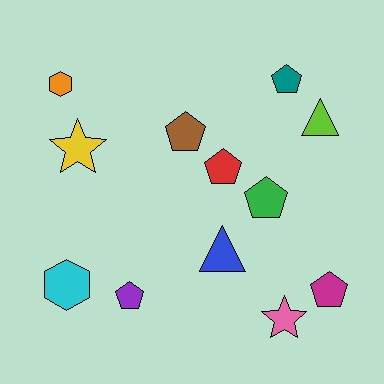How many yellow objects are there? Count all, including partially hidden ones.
There is 1 yellow object.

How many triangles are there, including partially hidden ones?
There are 2 triangles.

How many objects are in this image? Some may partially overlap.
There are 12 objects.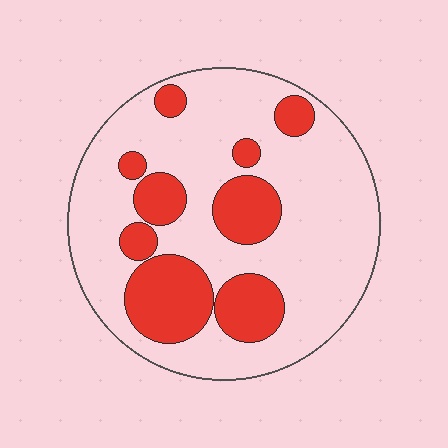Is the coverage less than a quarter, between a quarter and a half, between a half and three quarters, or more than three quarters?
Between a quarter and a half.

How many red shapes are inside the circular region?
9.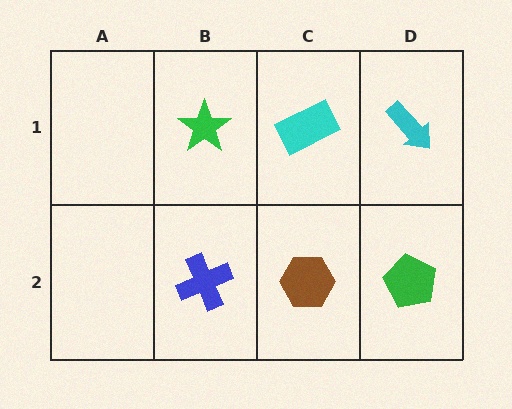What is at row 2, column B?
A blue cross.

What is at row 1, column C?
A cyan rectangle.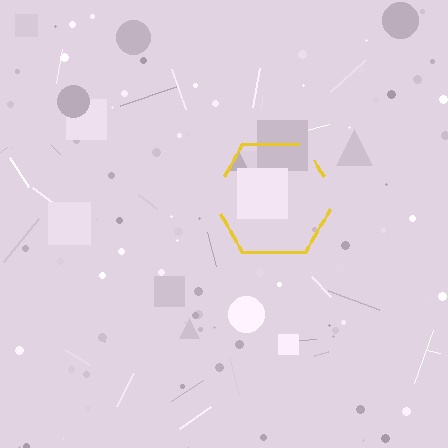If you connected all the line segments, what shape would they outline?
They would outline a hexagon.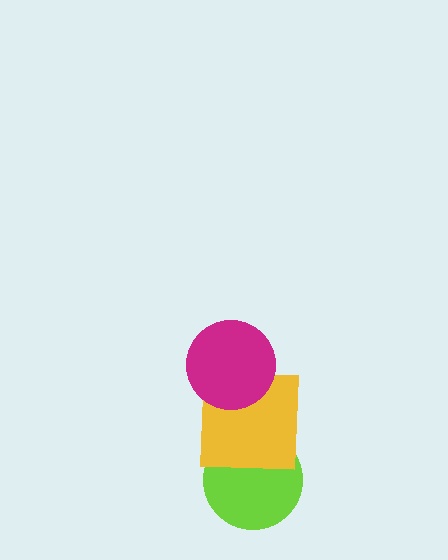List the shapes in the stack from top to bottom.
From top to bottom: the magenta circle, the yellow square, the lime circle.